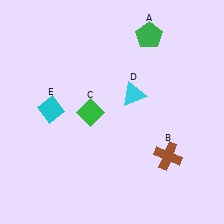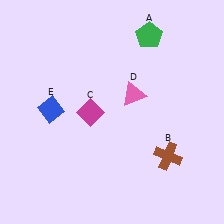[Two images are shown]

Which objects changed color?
C changed from green to magenta. D changed from cyan to pink. E changed from cyan to blue.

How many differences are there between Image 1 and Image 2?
There are 3 differences between the two images.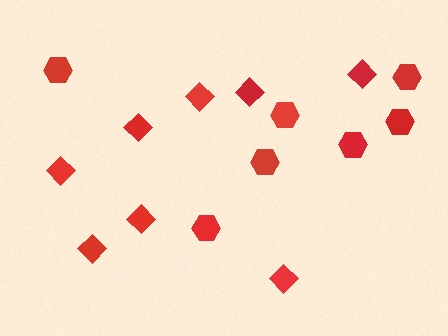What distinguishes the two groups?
There are 2 groups: one group of diamonds (8) and one group of hexagons (7).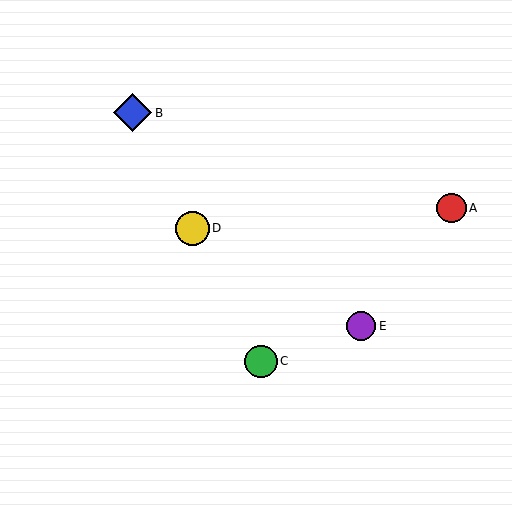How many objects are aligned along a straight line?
3 objects (B, C, D) are aligned along a straight line.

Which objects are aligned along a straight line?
Objects B, C, D are aligned along a straight line.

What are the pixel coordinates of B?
Object B is at (133, 113).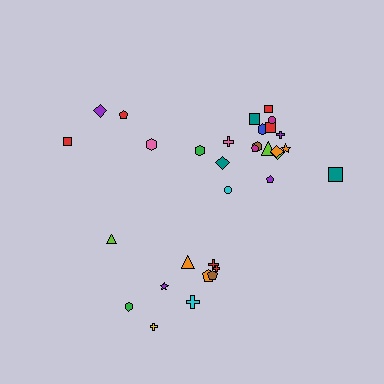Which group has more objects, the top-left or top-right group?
The top-right group.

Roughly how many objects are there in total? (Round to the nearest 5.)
Roughly 30 objects in total.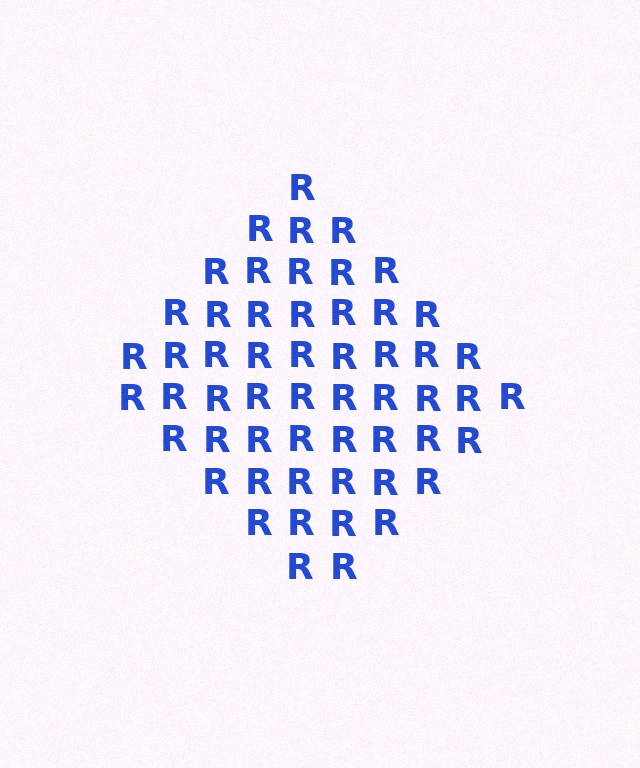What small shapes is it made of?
It is made of small letter R's.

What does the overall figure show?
The overall figure shows a diamond.